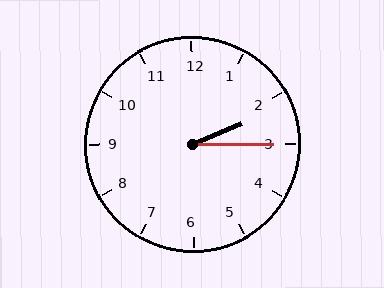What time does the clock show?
2:15.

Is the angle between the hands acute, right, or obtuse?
It is acute.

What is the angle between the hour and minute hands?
Approximately 22 degrees.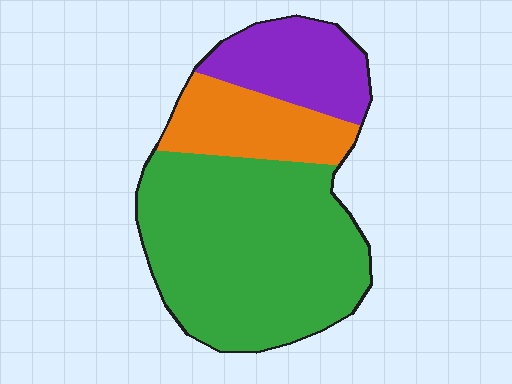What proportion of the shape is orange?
Orange covers roughly 20% of the shape.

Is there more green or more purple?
Green.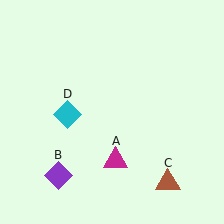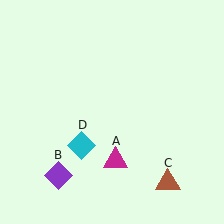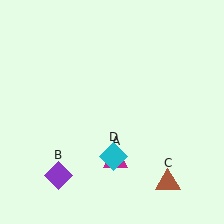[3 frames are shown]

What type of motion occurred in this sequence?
The cyan diamond (object D) rotated counterclockwise around the center of the scene.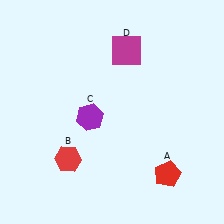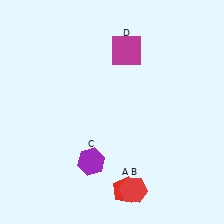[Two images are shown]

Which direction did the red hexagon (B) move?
The red hexagon (B) moved right.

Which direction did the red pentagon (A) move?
The red pentagon (A) moved left.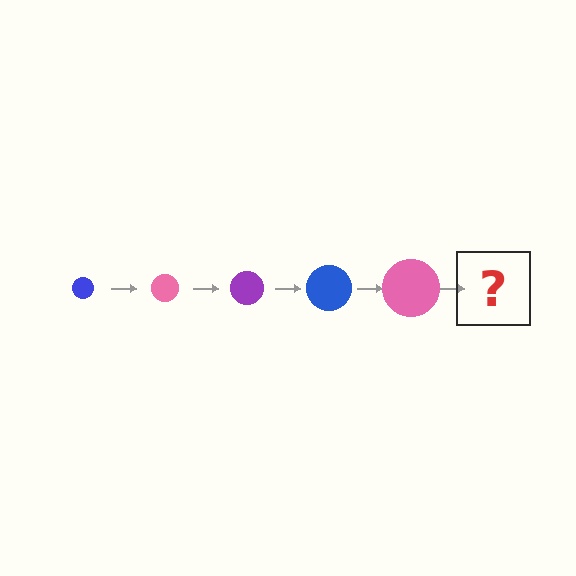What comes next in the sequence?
The next element should be a purple circle, larger than the previous one.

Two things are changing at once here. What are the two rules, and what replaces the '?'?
The two rules are that the circle grows larger each step and the color cycles through blue, pink, and purple. The '?' should be a purple circle, larger than the previous one.